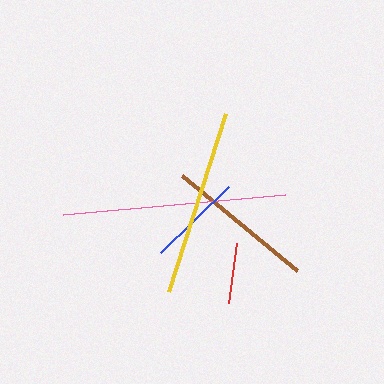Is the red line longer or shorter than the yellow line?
The yellow line is longer than the red line.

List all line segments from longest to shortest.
From longest to shortest: pink, yellow, brown, blue, red.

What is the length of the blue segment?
The blue segment is approximately 94 pixels long.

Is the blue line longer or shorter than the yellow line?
The yellow line is longer than the blue line.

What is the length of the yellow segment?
The yellow segment is approximately 187 pixels long.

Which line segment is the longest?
The pink line is the longest at approximately 223 pixels.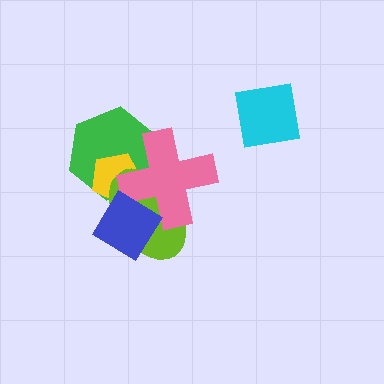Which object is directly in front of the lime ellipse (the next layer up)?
The pink cross is directly in front of the lime ellipse.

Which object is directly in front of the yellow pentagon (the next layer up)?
The lime ellipse is directly in front of the yellow pentagon.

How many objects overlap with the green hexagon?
4 objects overlap with the green hexagon.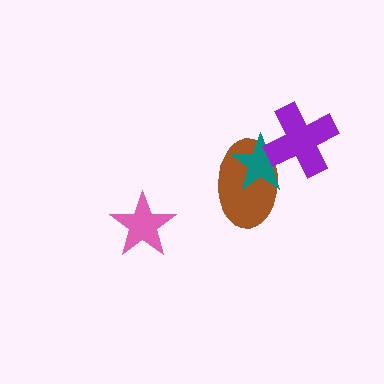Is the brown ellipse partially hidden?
Yes, it is partially covered by another shape.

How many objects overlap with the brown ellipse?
2 objects overlap with the brown ellipse.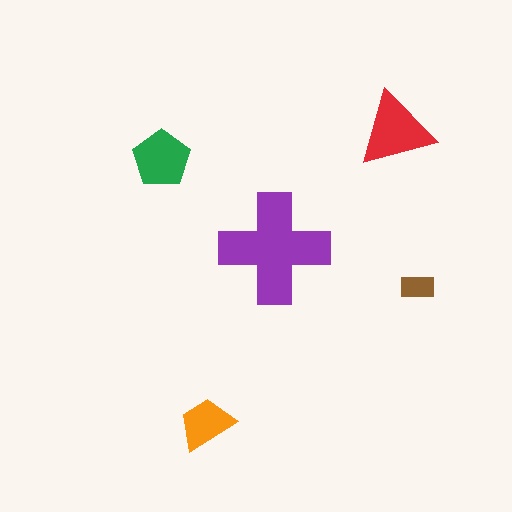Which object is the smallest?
The brown rectangle.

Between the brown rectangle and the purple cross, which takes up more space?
The purple cross.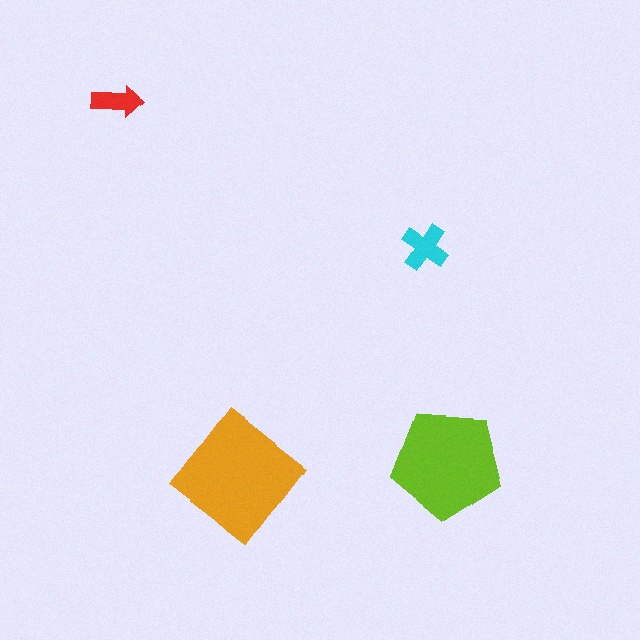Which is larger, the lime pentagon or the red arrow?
The lime pentagon.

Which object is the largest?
The orange diamond.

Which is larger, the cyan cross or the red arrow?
The cyan cross.